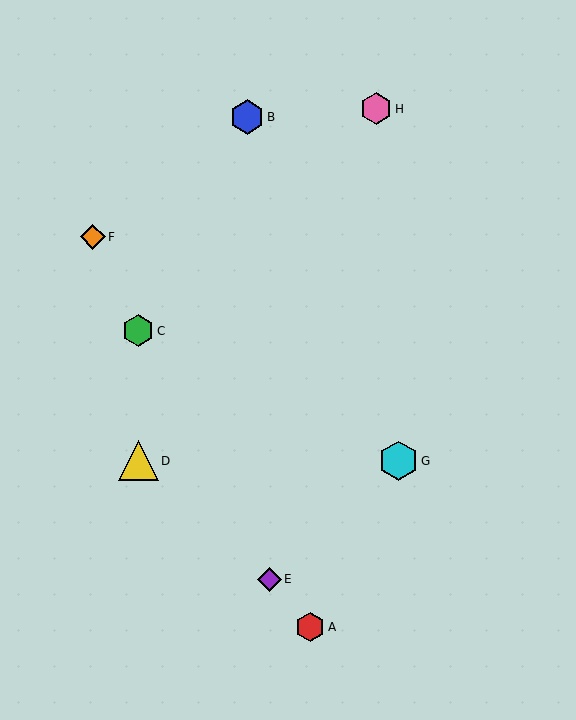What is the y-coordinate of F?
Object F is at y≈237.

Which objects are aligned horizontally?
Objects D, G are aligned horizontally.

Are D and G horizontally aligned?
Yes, both are at y≈461.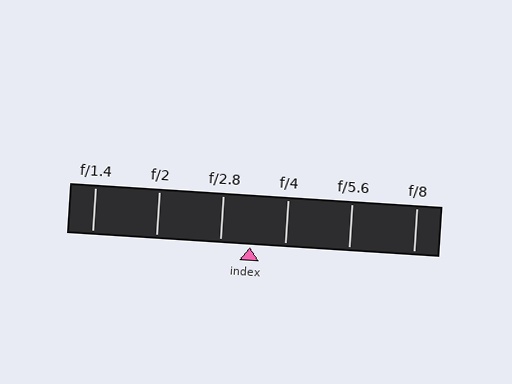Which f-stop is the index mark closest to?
The index mark is closest to f/2.8.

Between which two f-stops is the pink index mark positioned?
The index mark is between f/2.8 and f/4.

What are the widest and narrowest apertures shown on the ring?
The widest aperture shown is f/1.4 and the narrowest is f/8.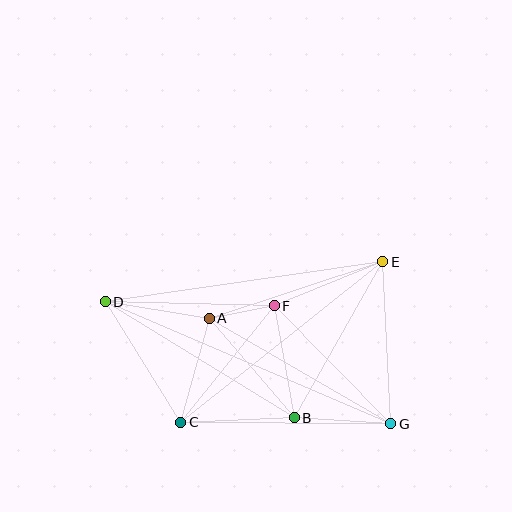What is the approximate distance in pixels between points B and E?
The distance between B and E is approximately 179 pixels.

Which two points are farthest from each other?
Points D and G are farthest from each other.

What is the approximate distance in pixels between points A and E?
The distance between A and E is approximately 183 pixels.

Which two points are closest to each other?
Points A and F are closest to each other.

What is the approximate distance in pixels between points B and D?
The distance between B and D is approximately 222 pixels.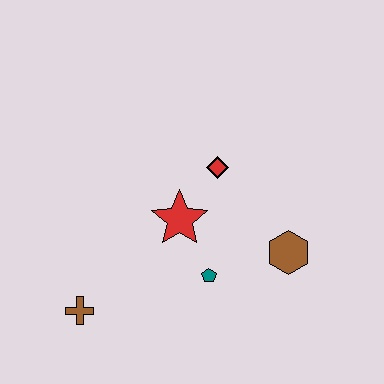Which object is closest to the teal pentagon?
The red star is closest to the teal pentagon.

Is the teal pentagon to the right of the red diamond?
No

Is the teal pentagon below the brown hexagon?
Yes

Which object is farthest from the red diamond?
The brown cross is farthest from the red diamond.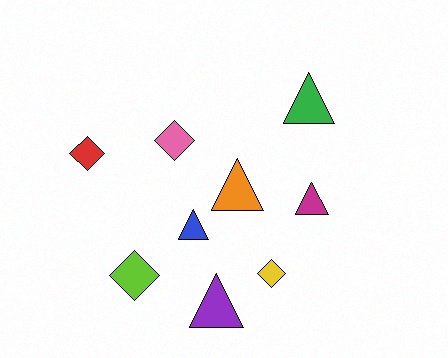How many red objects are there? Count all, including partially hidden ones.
There is 1 red object.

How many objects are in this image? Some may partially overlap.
There are 9 objects.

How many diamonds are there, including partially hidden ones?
There are 4 diamonds.